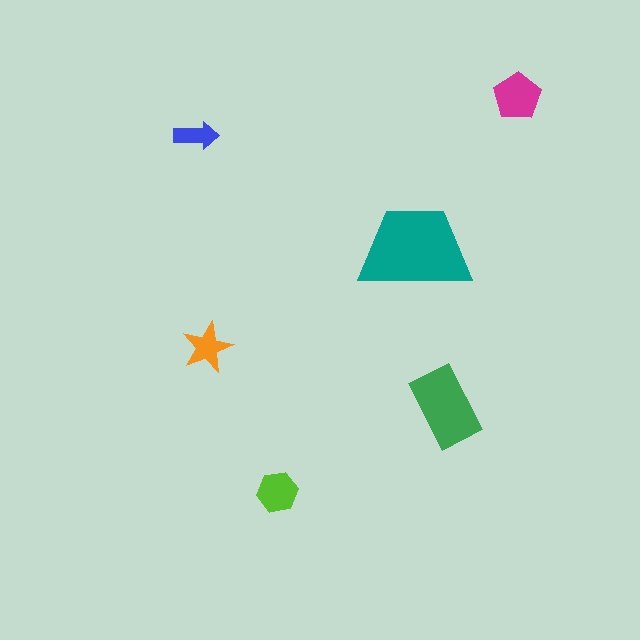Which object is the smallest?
The blue arrow.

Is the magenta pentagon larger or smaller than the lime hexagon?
Larger.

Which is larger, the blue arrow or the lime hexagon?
The lime hexagon.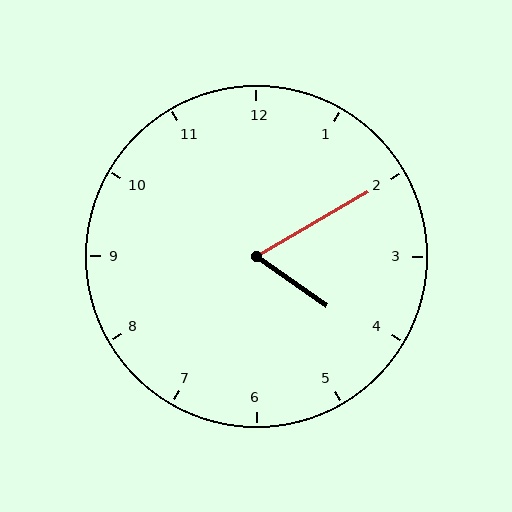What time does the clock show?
4:10.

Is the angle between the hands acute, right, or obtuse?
It is acute.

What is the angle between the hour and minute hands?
Approximately 65 degrees.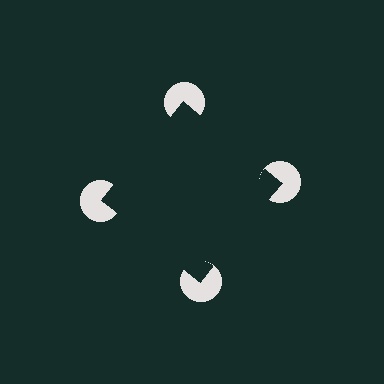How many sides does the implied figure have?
4 sides.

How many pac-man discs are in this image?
There are 4 — one at each vertex of the illusory square.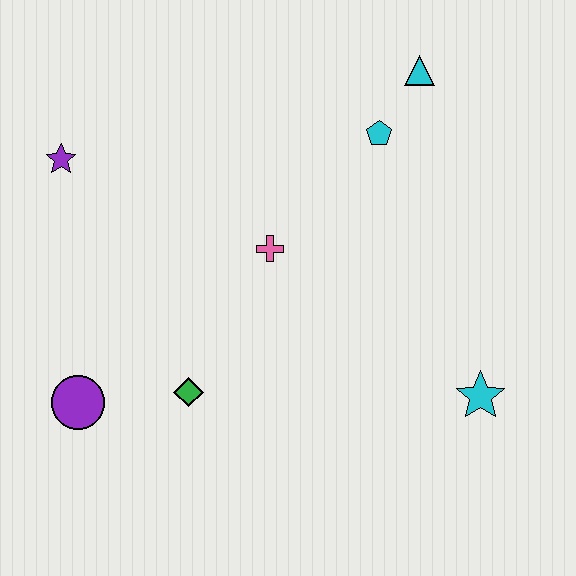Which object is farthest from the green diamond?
The cyan triangle is farthest from the green diamond.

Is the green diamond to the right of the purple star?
Yes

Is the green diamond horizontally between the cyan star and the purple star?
Yes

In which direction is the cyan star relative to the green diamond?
The cyan star is to the right of the green diamond.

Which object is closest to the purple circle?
The green diamond is closest to the purple circle.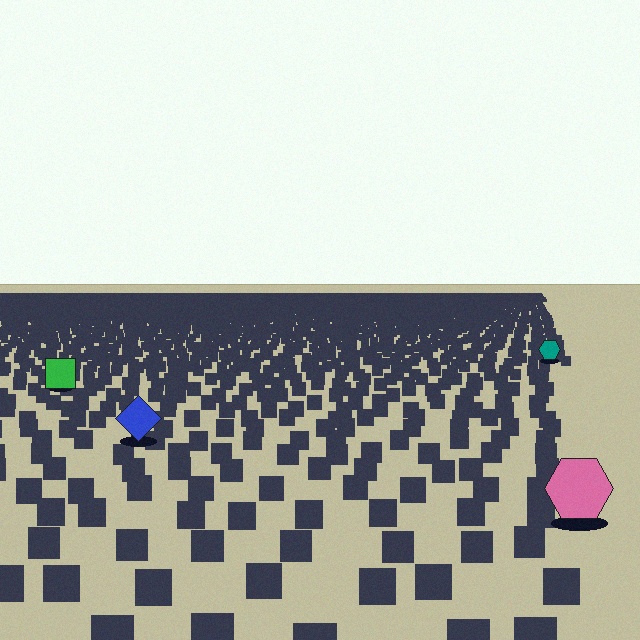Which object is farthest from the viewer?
The teal hexagon is farthest from the viewer. It appears smaller and the ground texture around it is denser.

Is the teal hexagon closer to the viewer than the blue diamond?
No. The blue diamond is closer — you can tell from the texture gradient: the ground texture is coarser near it.